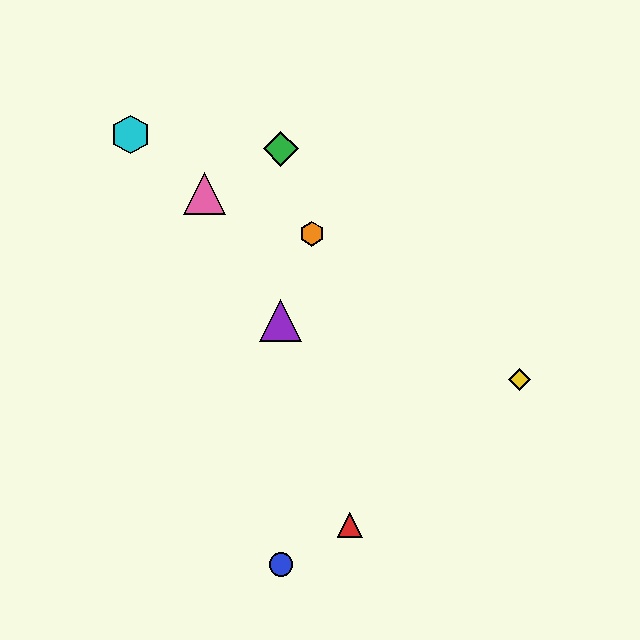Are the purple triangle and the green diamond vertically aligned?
Yes, both are at x≈281.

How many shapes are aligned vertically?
3 shapes (the blue circle, the green diamond, the purple triangle) are aligned vertically.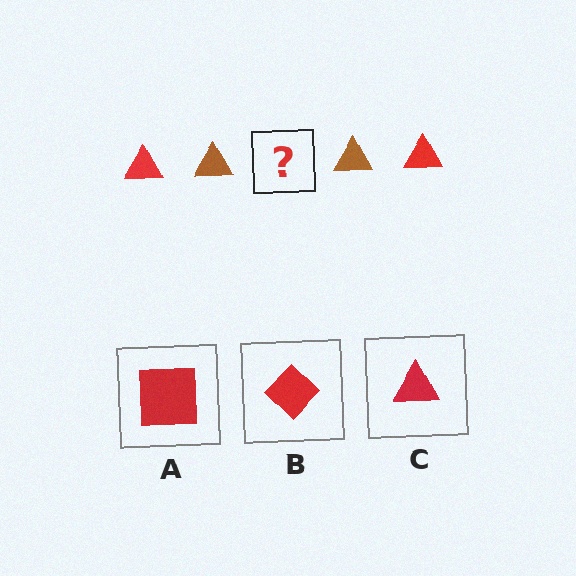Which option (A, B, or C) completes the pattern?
C.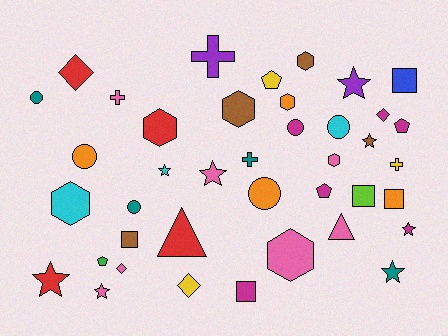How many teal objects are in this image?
There are 4 teal objects.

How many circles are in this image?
There are 6 circles.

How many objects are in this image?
There are 40 objects.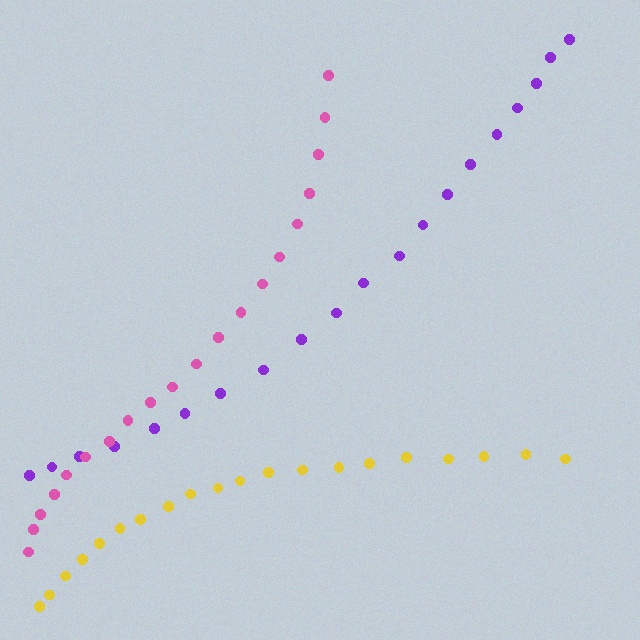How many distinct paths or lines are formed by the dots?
There are 3 distinct paths.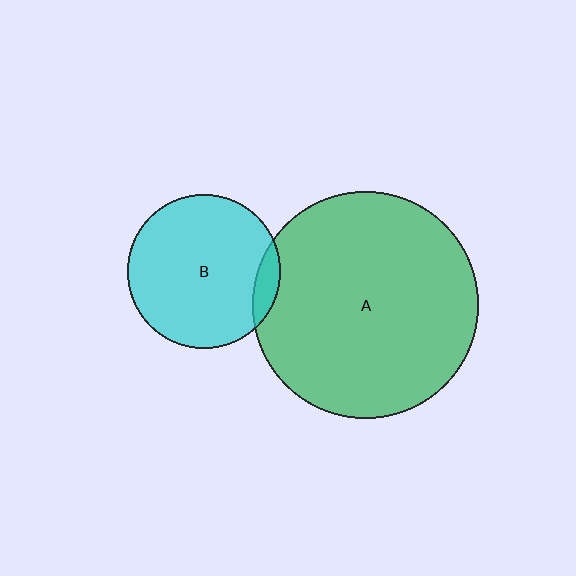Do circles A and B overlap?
Yes.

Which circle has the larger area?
Circle A (green).